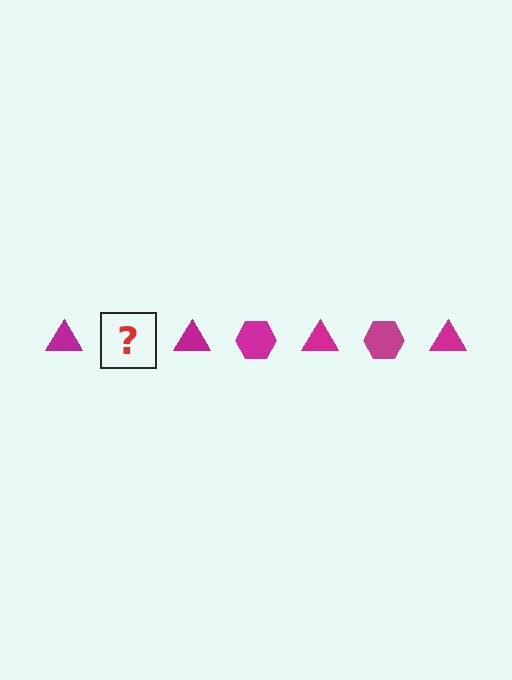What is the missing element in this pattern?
The missing element is a magenta hexagon.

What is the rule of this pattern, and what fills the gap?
The rule is that the pattern cycles through triangle, hexagon shapes in magenta. The gap should be filled with a magenta hexagon.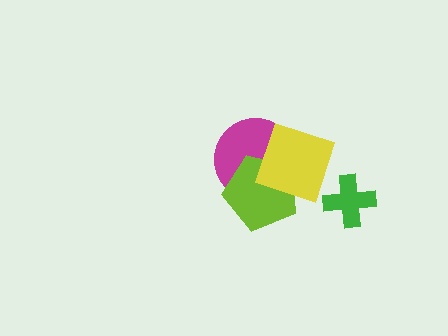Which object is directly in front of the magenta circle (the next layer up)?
The lime pentagon is directly in front of the magenta circle.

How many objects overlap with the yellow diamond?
2 objects overlap with the yellow diamond.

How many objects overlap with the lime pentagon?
2 objects overlap with the lime pentagon.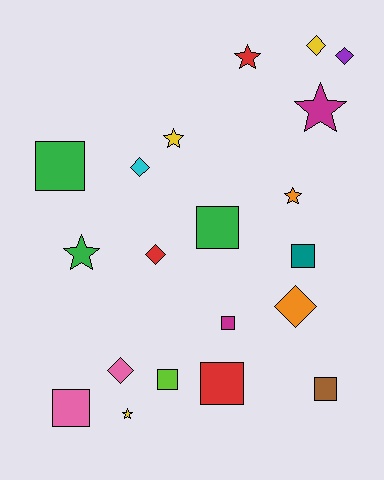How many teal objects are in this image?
There is 1 teal object.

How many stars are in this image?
There are 6 stars.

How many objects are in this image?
There are 20 objects.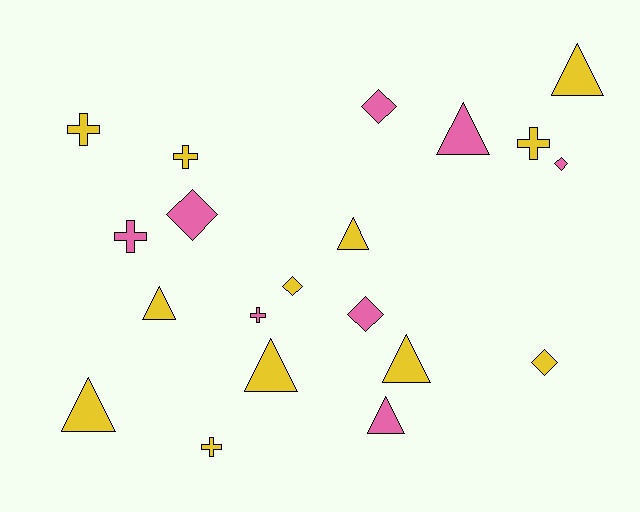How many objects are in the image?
There are 20 objects.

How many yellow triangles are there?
There are 6 yellow triangles.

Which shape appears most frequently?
Triangle, with 8 objects.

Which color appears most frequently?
Yellow, with 12 objects.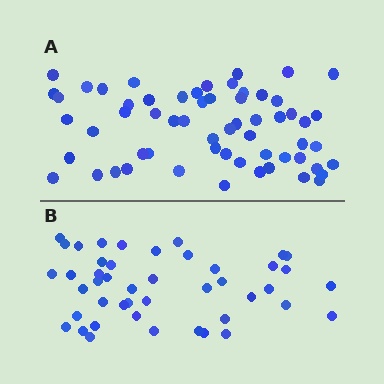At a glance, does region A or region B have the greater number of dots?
Region A (the top region) has more dots.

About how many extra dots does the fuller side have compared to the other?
Region A has approximately 15 more dots than region B.